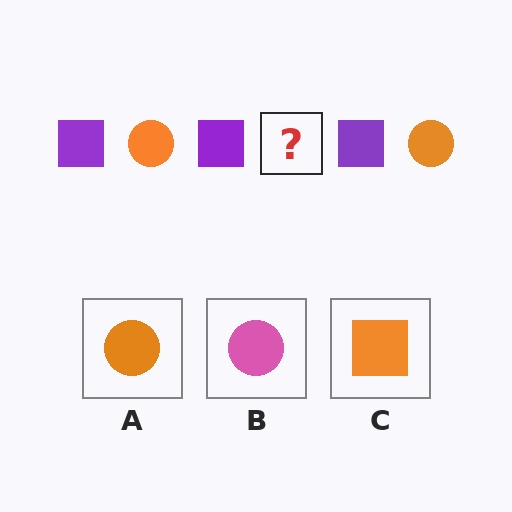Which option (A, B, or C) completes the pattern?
A.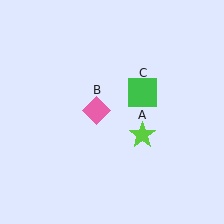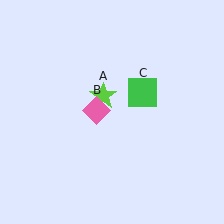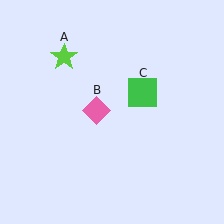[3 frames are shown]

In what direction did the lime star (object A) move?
The lime star (object A) moved up and to the left.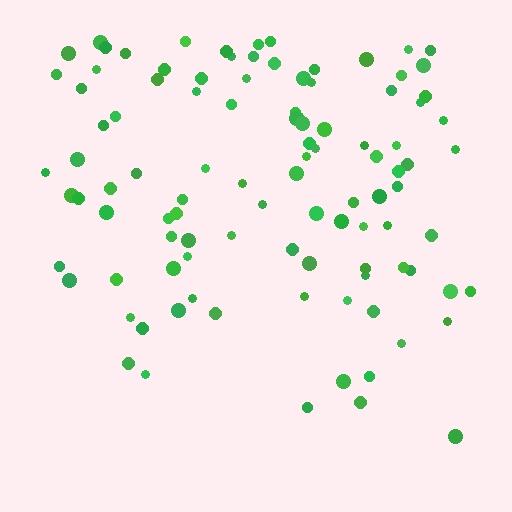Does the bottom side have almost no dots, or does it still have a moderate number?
Still a moderate number, just noticeably fewer than the top.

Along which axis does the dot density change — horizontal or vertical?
Vertical.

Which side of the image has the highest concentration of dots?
The top.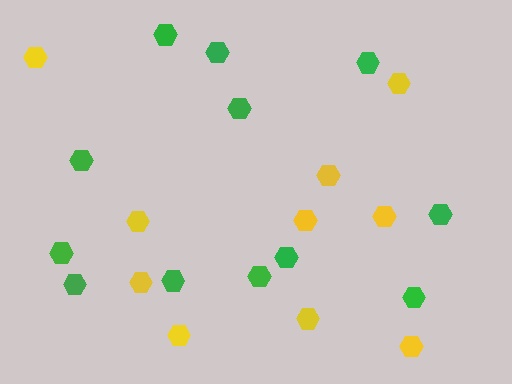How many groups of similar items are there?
There are 2 groups: one group of yellow hexagons (10) and one group of green hexagons (12).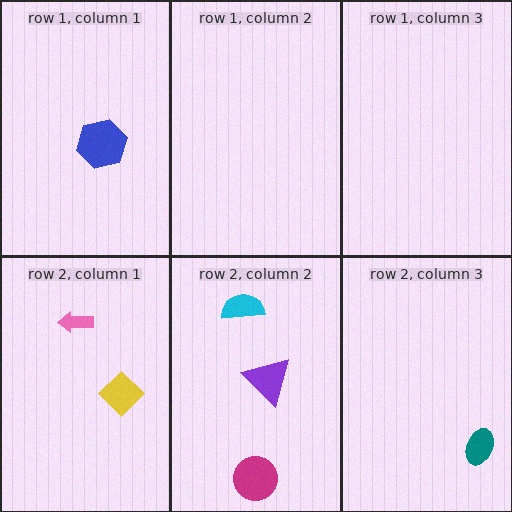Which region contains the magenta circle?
The row 2, column 2 region.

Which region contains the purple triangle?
The row 2, column 2 region.